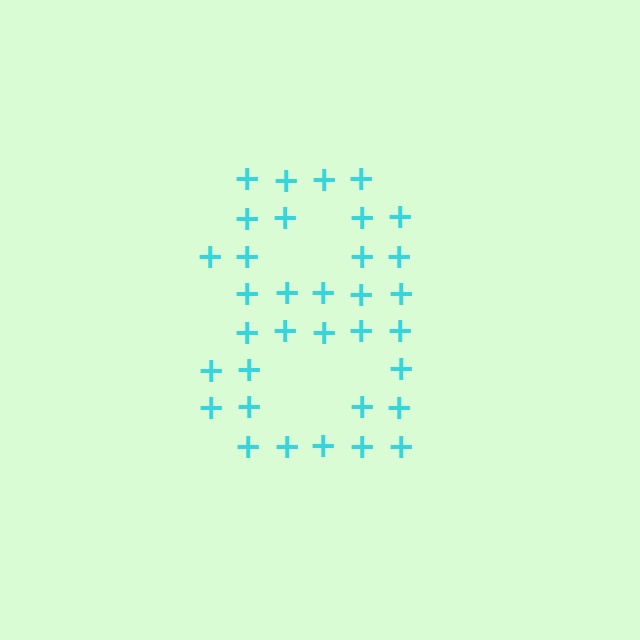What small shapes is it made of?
It is made of small plus signs.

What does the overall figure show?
The overall figure shows the digit 8.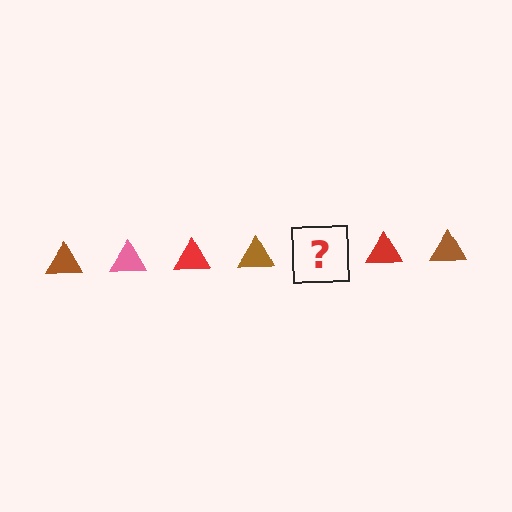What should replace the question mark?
The question mark should be replaced with a pink triangle.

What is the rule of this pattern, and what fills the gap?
The rule is that the pattern cycles through brown, pink, red triangles. The gap should be filled with a pink triangle.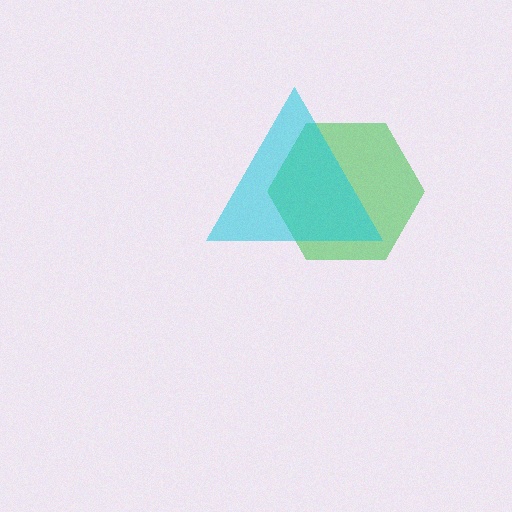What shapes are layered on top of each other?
The layered shapes are: a green hexagon, a cyan triangle.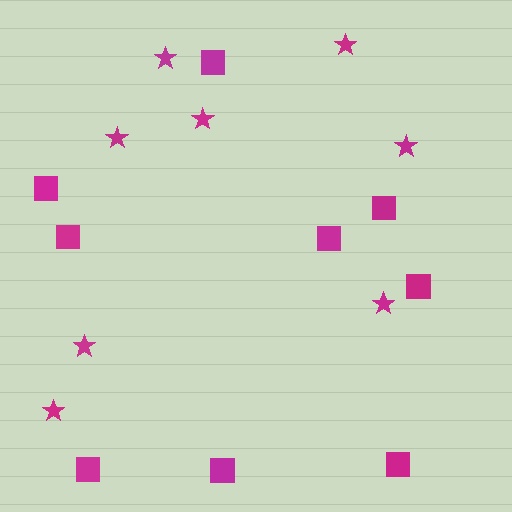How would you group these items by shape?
There are 2 groups: one group of squares (9) and one group of stars (8).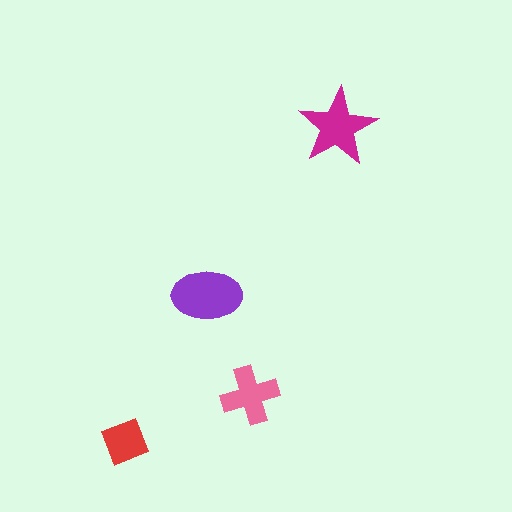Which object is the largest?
The purple ellipse.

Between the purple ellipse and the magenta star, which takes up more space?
The purple ellipse.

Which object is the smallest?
The red diamond.